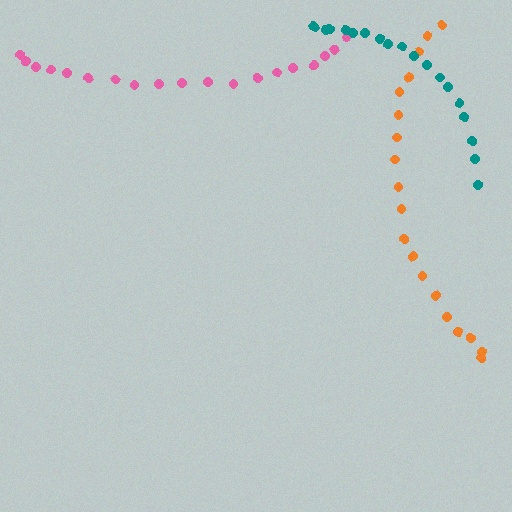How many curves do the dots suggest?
There are 3 distinct paths.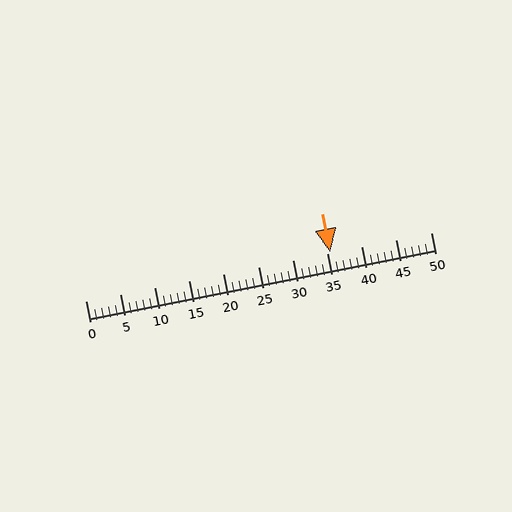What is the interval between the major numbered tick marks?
The major tick marks are spaced 5 units apart.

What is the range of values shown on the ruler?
The ruler shows values from 0 to 50.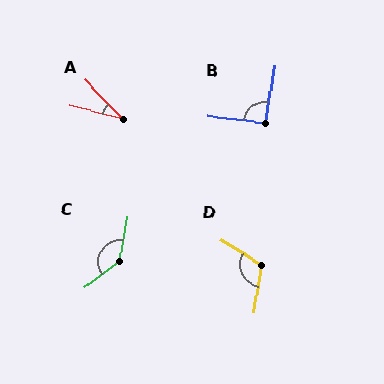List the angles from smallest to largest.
A (32°), B (93°), D (112°), C (137°).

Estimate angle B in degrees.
Approximately 93 degrees.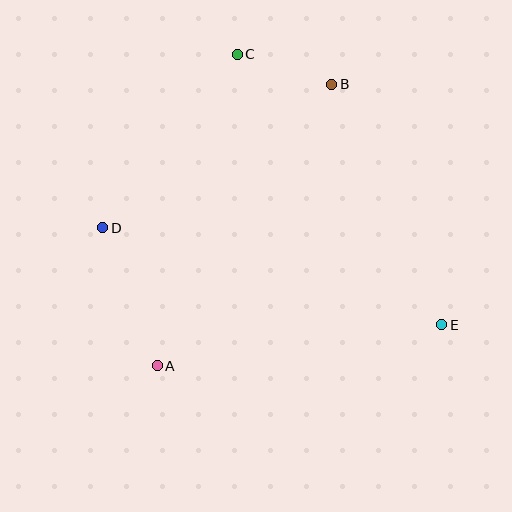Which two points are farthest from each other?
Points D and E are farthest from each other.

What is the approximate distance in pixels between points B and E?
The distance between B and E is approximately 264 pixels.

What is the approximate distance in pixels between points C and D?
The distance between C and D is approximately 219 pixels.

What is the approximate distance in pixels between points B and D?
The distance between B and D is approximately 270 pixels.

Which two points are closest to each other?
Points B and C are closest to each other.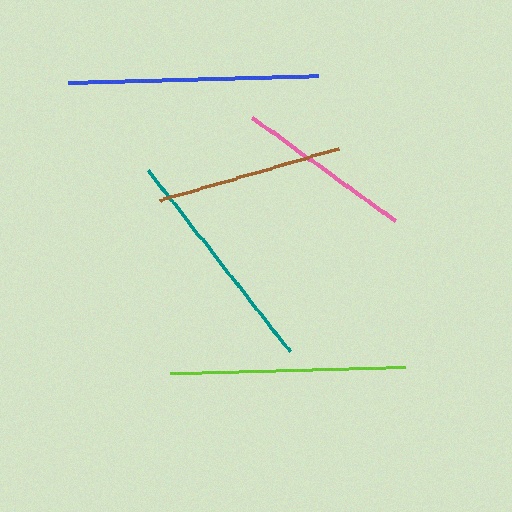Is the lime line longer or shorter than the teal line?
The lime line is longer than the teal line.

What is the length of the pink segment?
The pink segment is approximately 176 pixels long.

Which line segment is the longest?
The blue line is the longest at approximately 249 pixels.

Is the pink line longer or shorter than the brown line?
The brown line is longer than the pink line.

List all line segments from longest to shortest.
From longest to shortest: blue, lime, teal, brown, pink.